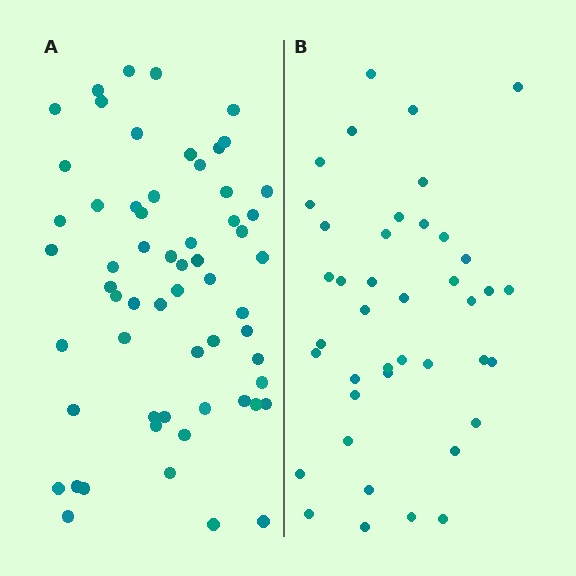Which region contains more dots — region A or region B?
Region A (the left region) has more dots.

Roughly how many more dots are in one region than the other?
Region A has approximately 20 more dots than region B.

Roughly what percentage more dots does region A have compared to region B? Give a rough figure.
About 45% more.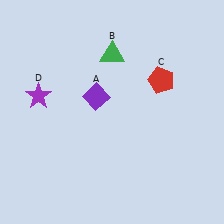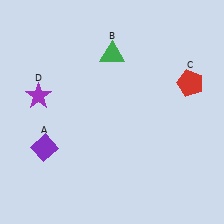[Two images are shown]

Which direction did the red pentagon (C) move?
The red pentagon (C) moved right.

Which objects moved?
The objects that moved are: the purple diamond (A), the red pentagon (C).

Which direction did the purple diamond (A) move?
The purple diamond (A) moved left.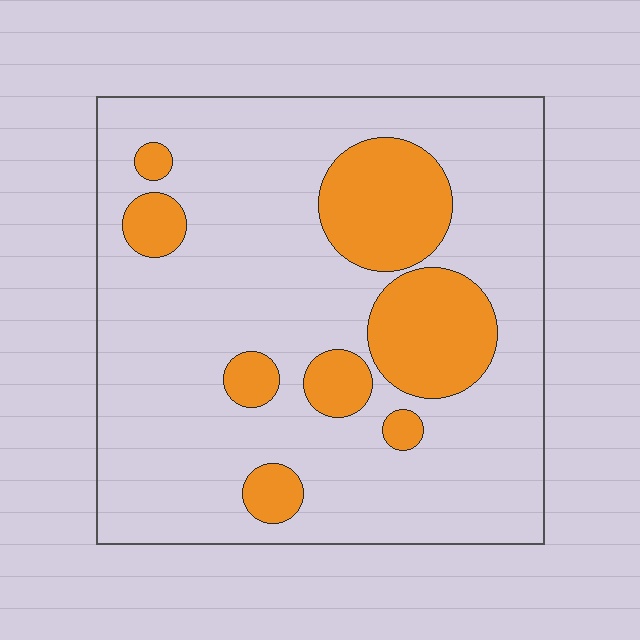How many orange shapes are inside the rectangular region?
8.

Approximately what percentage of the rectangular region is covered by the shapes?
Approximately 20%.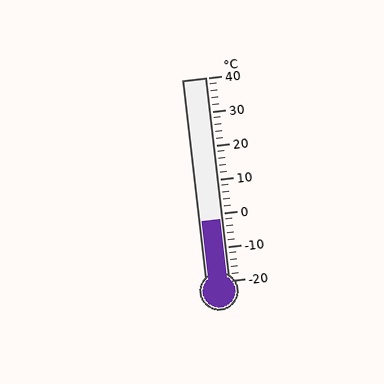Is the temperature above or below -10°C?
The temperature is above -10°C.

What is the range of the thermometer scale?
The thermometer scale ranges from -20°C to 40°C.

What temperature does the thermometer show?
The thermometer shows approximately -2°C.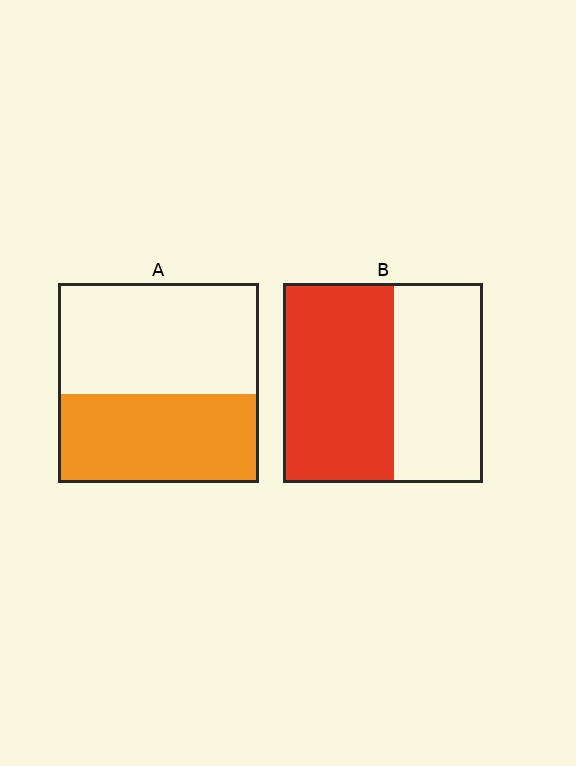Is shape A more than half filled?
No.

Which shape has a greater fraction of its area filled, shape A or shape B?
Shape B.